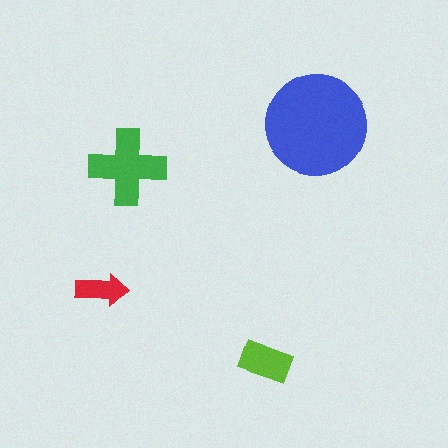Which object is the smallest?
The red arrow.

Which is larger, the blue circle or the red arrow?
The blue circle.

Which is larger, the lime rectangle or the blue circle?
The blue circle.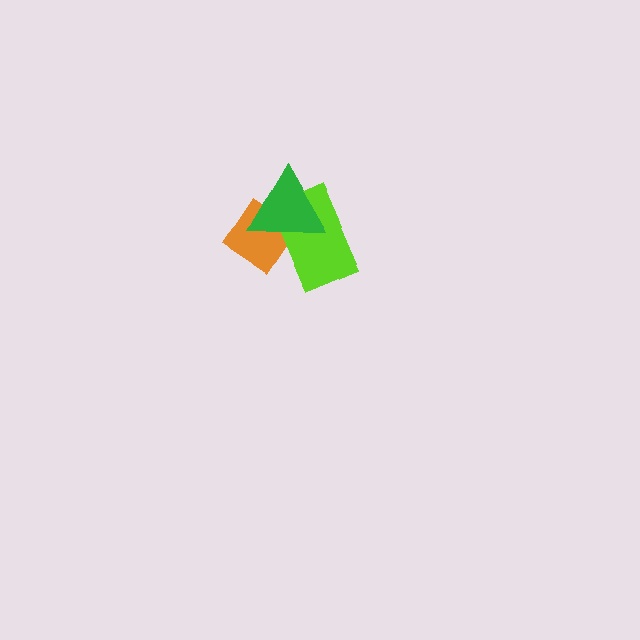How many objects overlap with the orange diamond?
2 objects overlap with the orange diamond.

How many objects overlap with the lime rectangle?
2 objects overlap with the lime rectangle.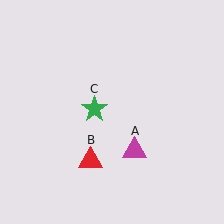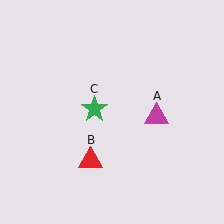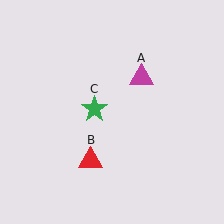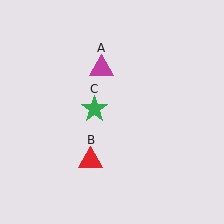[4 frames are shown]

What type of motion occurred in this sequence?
The magenta triangle (object A) rotated counterclockwise around the center of the scene.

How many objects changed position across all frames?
1 object changed position: magenta triangle (object A).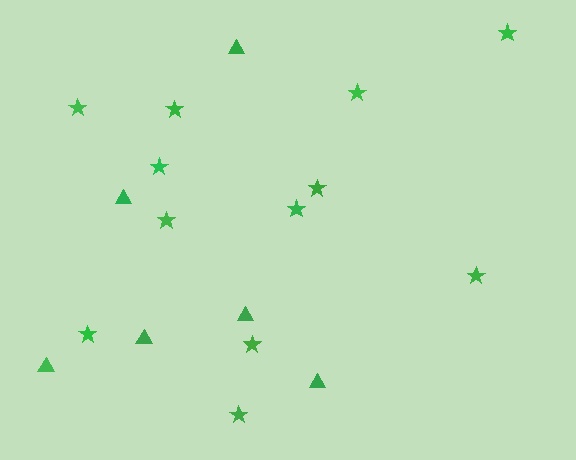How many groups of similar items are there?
There are 2 groups: one group of triangles (6) and one group of stars (12).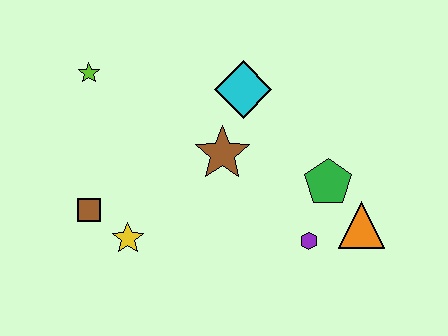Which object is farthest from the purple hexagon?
The lime star is farthest from the purple hexagon.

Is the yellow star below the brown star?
Yes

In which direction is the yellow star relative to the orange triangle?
The yellow star is to the left of the orange triangle.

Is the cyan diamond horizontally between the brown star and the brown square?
No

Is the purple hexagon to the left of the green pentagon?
Yes